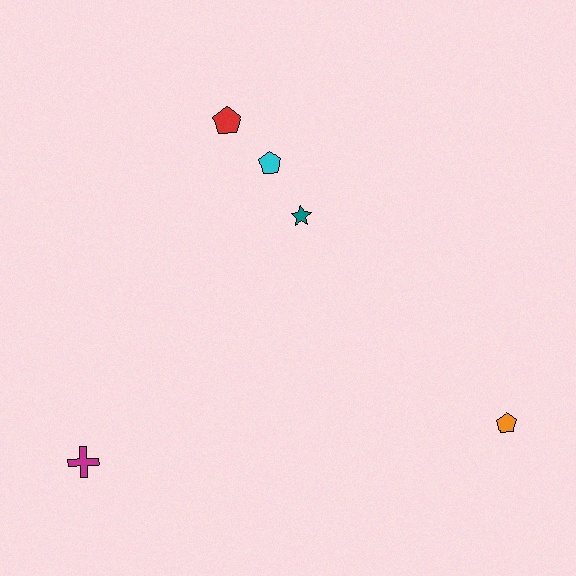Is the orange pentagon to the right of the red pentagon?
Yes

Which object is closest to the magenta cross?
The teal star is closest to the magenta cross.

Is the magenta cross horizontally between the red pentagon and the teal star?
No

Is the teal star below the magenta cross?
No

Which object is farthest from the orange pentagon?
The magenta cross is farthest from the orange pentagon.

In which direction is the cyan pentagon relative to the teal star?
The cyan pentagon is above the teal star.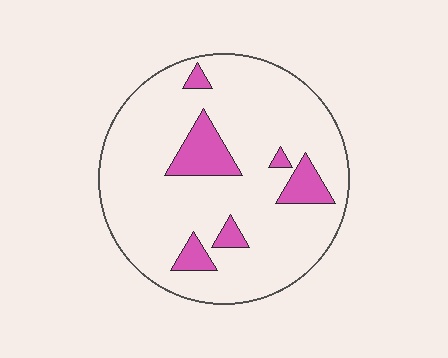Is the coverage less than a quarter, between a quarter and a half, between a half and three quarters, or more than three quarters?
Less than a quarter.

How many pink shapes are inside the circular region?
6.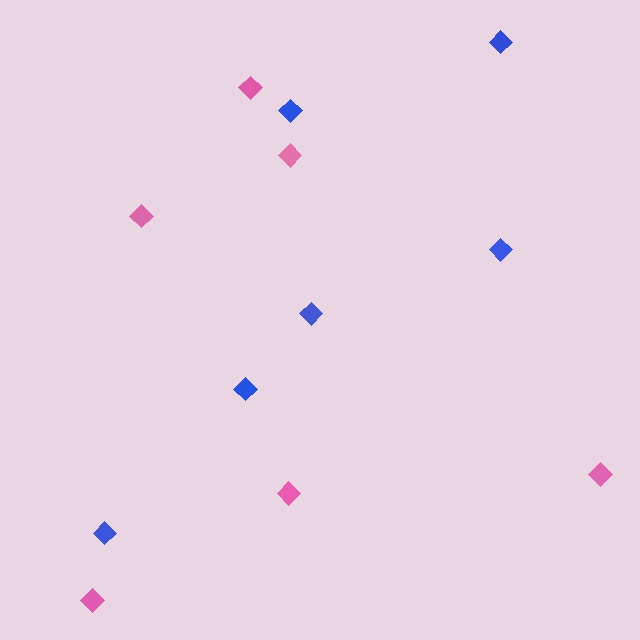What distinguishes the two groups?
There are 2 groups: one group of blue diamonds (6) and one group of pink diamonds (6).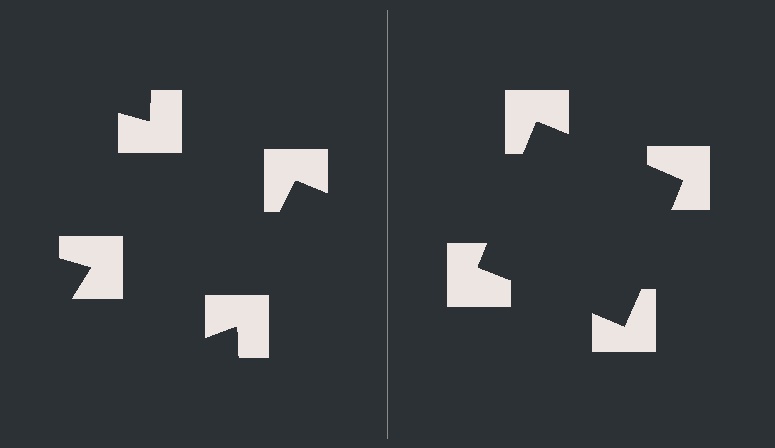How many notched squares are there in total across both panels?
8 — 4 on each side.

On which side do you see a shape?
An illusory square appears on the right side. On the left side the wedge cuts are rotated, so no coherent shape forms.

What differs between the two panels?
The notched squares are positioned identically on both sides; only the wedge orientations differ. On the right they align to a square; on the left they are misaligned.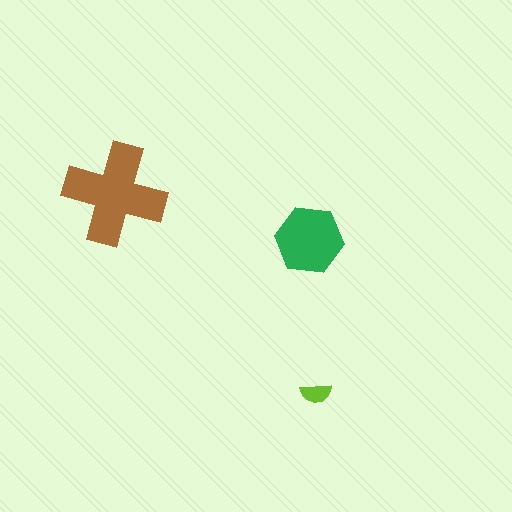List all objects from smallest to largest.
The lime semicircle, the green hexagon, the brown cross.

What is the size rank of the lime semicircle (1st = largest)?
3rd.